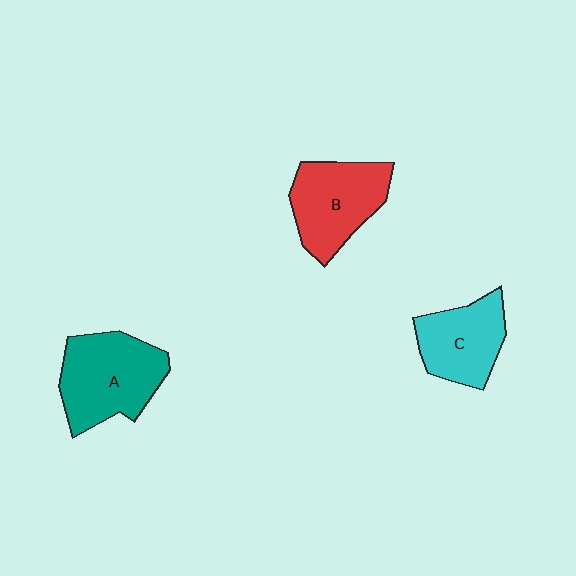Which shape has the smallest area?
Shape C (cyan).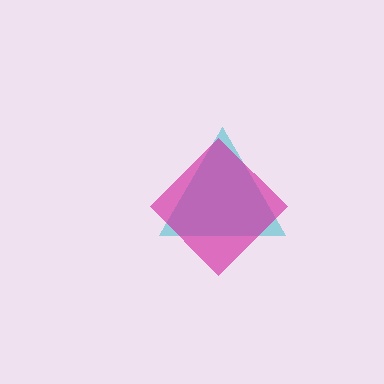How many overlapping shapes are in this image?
There are 2 overlapping shapes in the image.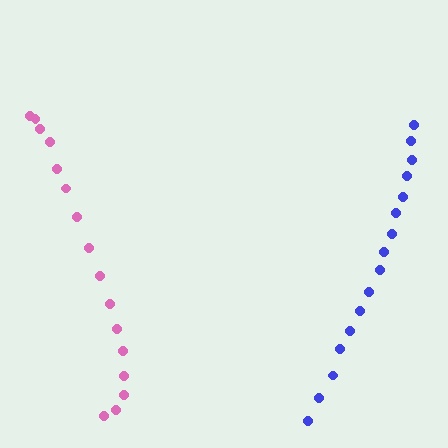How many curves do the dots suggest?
There are 2 distinct paths.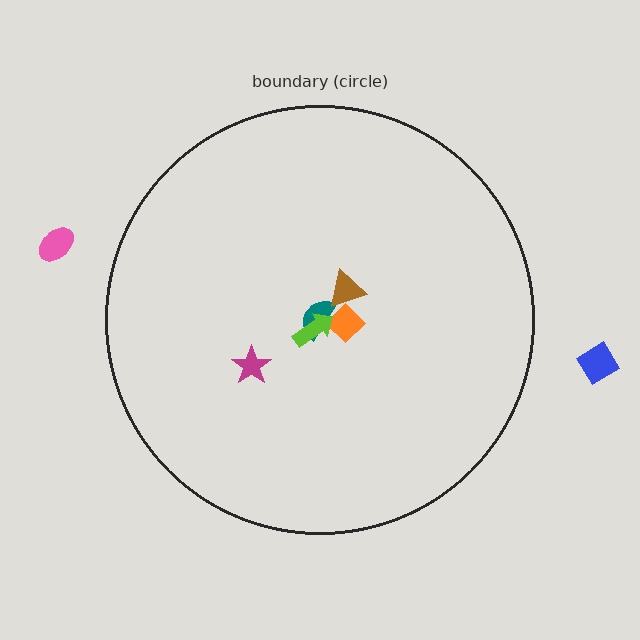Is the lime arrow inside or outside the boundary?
Inside.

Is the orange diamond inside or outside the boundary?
Inside.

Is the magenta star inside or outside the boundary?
Inside.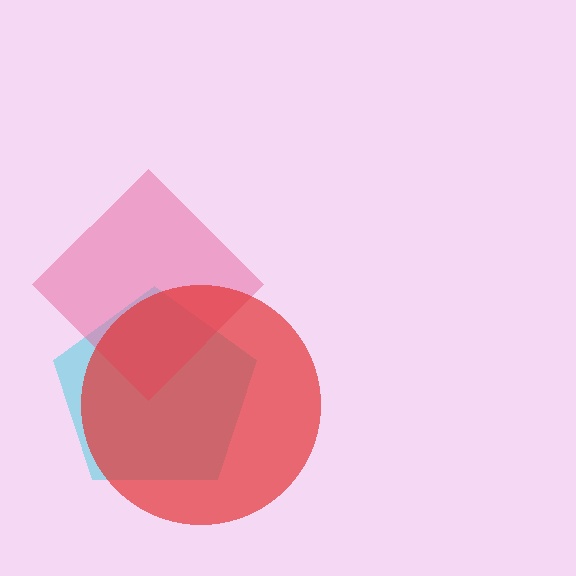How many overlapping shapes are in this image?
There are 3 overlapping shapes in the image.